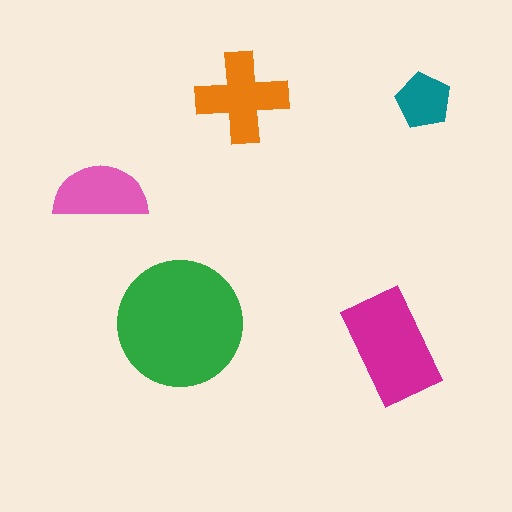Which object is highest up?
The orange cross is topmost.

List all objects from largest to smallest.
The green circle, the magenta rectangle, the orange cross, the pink semicircle, the teal pentagon.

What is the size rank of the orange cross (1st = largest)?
3rd.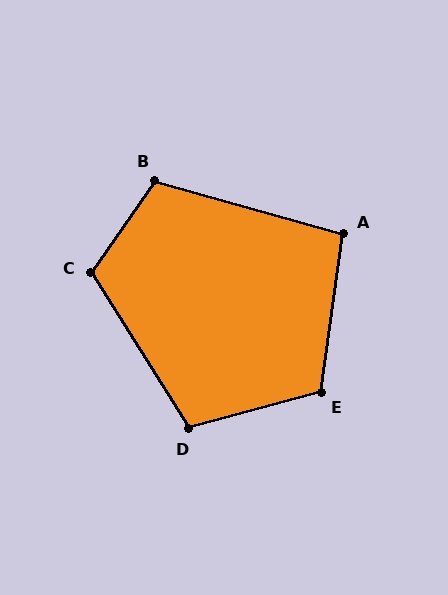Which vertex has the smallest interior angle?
A, at approximately 97 degrees.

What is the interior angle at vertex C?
Approximately 113 degrees (obtuse).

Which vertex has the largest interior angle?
E, at approximately 113 degrees.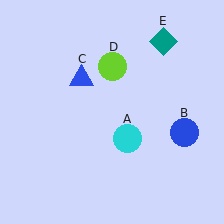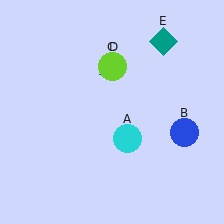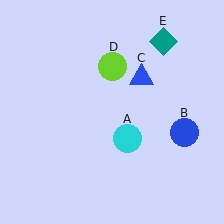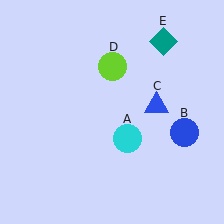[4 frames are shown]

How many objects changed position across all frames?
1 object changed position: blue triangle (object C).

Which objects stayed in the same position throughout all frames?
Cyan circle (object A) and blue circle (object B) and lime circle (object D) and teal diamond (object E) remained stationary.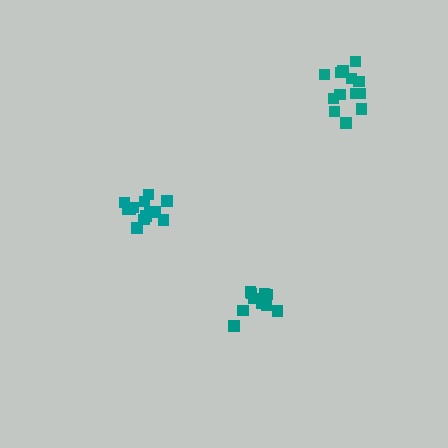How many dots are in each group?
Group 1: 13 dots, Group 2: 13 dots, Group 3: 10 dots (36 total).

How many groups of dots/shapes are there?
There are 3 groups.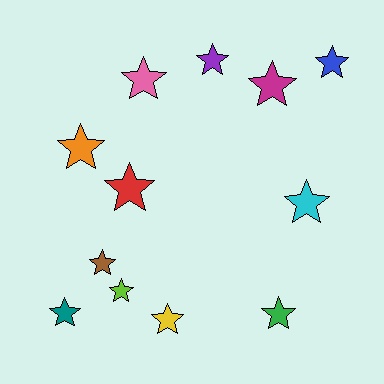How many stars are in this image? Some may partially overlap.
There are 12 stars.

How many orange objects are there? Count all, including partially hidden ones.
There is 1 orange object.